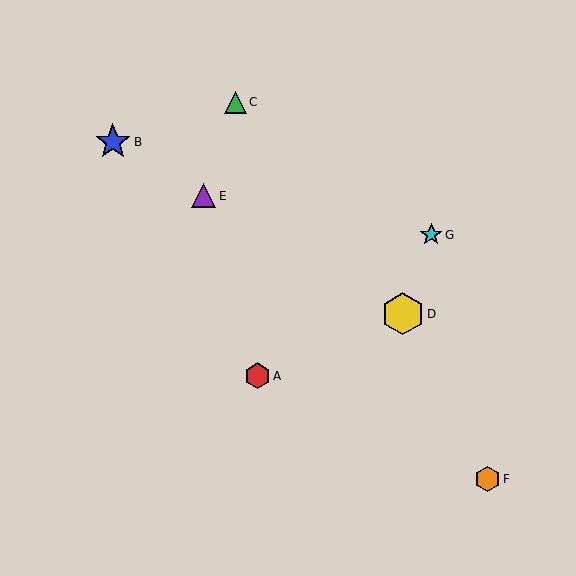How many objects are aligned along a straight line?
3 objects (B, D, E) are aligned along a straight line.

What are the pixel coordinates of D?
Object D is at (403, 314).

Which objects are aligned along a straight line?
Objects B, D, E are aligned along a straight line.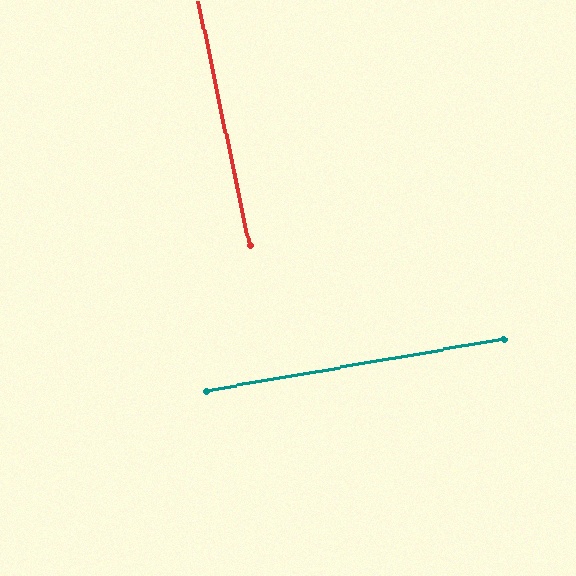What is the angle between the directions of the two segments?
Approximately 88 degrees.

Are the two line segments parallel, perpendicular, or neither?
Perpendicular — they meet at approximately 88°.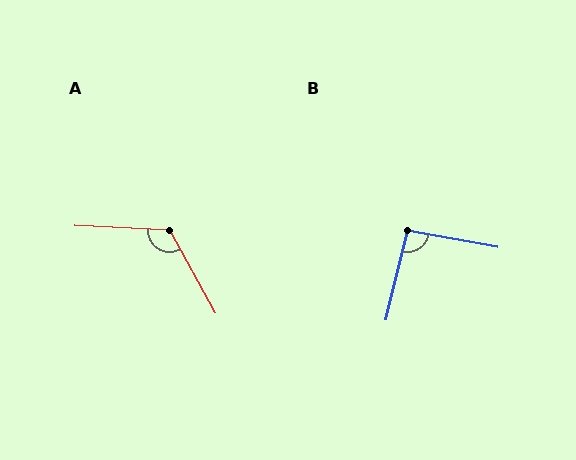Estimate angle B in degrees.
Approximately 93 degrees.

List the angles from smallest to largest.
B (93°), A (122°).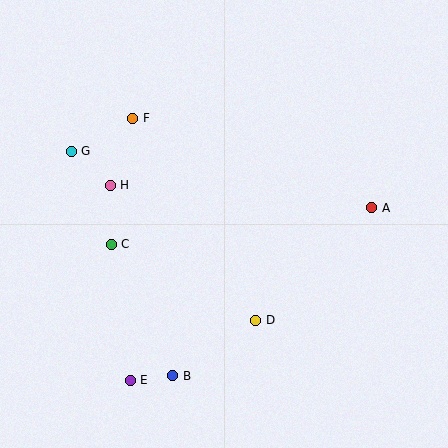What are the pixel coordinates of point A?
Point A is at (372, 208).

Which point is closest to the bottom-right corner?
Point D is closest to the bottom-right corner.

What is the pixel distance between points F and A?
The distance between F and A is 255 pixels.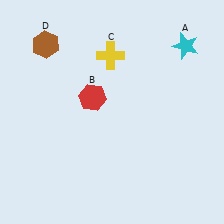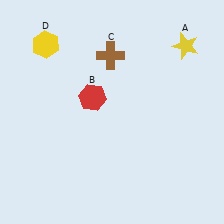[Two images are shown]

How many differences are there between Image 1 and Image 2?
There are 3 differences between the two images.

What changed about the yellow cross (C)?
In Image 1, C is yellow. In Image 2, it changed to brown.